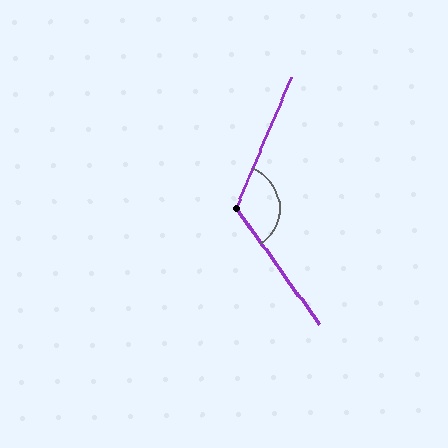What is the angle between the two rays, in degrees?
Approximately 122 degrees.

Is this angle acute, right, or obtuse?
It is obtuse.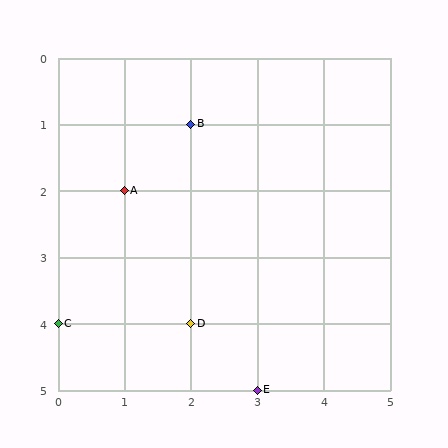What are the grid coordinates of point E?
Point E is at grid coordinates (3, 5).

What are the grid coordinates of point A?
Point A is at grid coordinates (1, 2).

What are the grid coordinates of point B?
Point B is at grid coordinates (2, 1).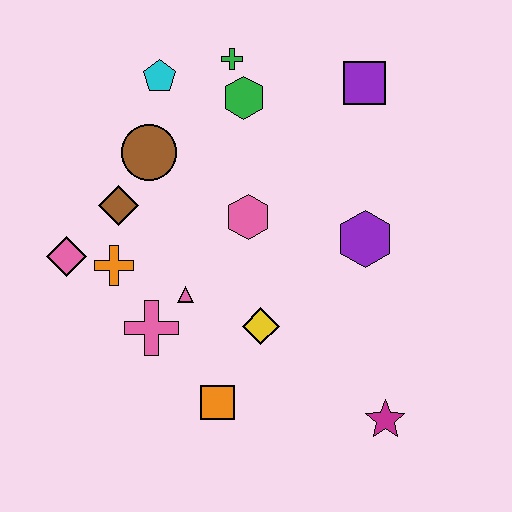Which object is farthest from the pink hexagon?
The magenta star is farthest from the pink hexagon.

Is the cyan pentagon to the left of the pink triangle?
Yes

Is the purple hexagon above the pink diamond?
Yes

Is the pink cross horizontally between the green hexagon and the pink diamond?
Yes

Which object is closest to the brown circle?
The brown diamond is closest to the brown circle.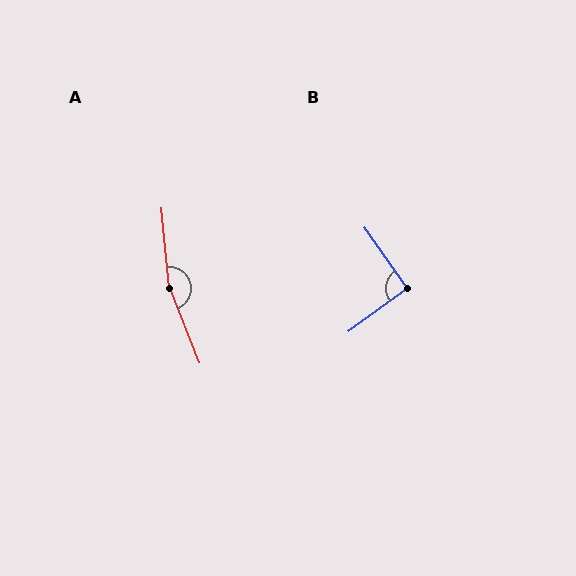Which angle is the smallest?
B, at approximately 91 degrees.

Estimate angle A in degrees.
Approximately 164 degrees.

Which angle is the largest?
A, at approximately 164 degrees.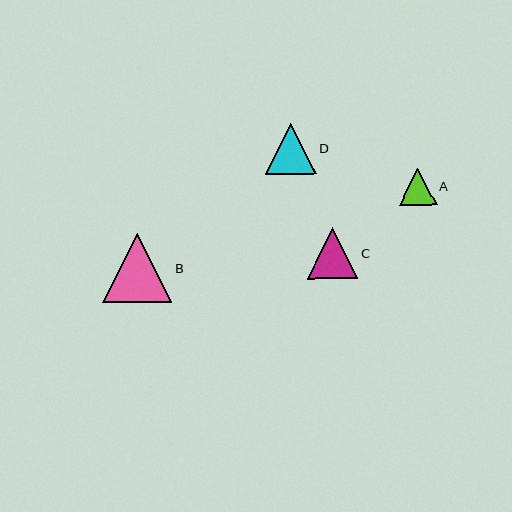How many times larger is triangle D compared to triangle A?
Triangle D is approximately 1.4 times the size of triangle A.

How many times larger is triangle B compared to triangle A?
Triangle B is approximately 1.8 times the size of triangle A.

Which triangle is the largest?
Triangle B is the largest with a size of approximately 69 pixels.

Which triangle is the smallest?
Triangle A is the smallest with a size of approximately 37 pixels.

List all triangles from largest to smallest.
From largest to smallest: B, D, C, A.